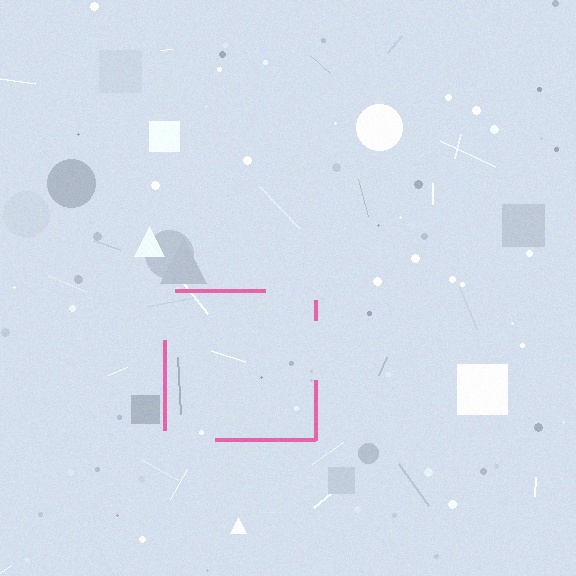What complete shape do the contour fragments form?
The contour fragments form a square.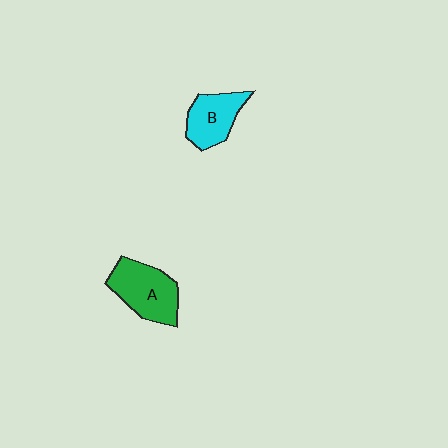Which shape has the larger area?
Shape A (green).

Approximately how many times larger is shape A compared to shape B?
Approximately 1.3 times.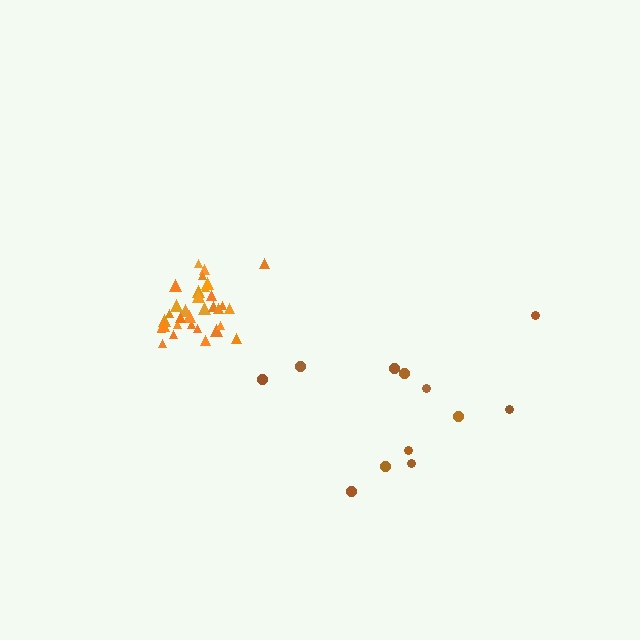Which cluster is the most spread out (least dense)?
Brown.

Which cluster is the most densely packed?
Orange.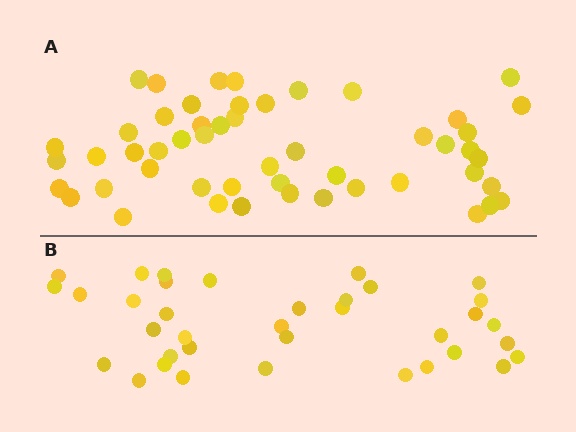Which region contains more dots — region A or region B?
Region A (the top region) has more dots.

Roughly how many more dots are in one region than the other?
Region A has approximately 15 more dots than region B.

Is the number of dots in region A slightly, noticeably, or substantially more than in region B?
Region A has noticeably more, but not dramatically so. The ratio is roughly 1.4 to 1.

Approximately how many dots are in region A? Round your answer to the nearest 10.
About 50 dots. (The exact count is 51, which rounds to 50.)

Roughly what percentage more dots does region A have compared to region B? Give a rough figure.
About 40% more.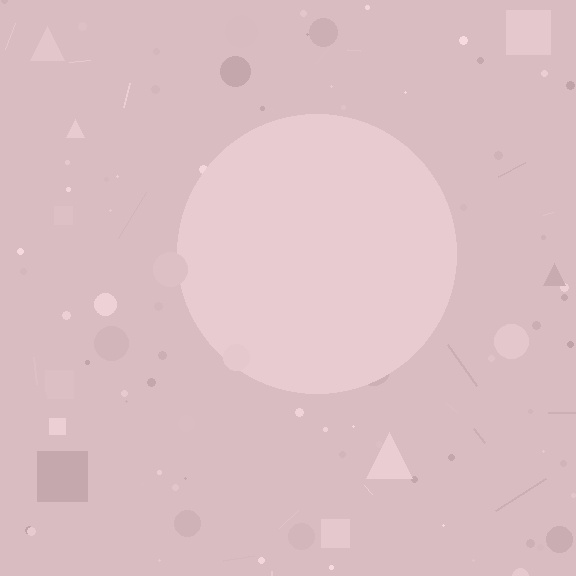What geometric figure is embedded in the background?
A circle is embedded in the background.